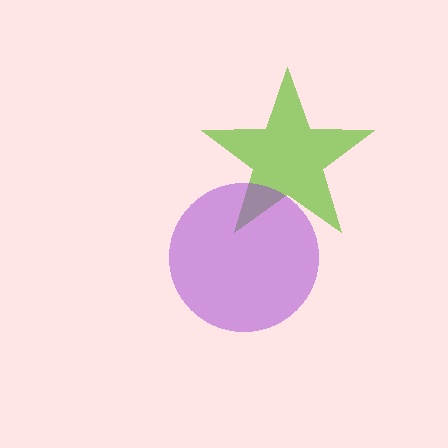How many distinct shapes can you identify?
There are 2 distinct shapes: a lime star, a purple circle.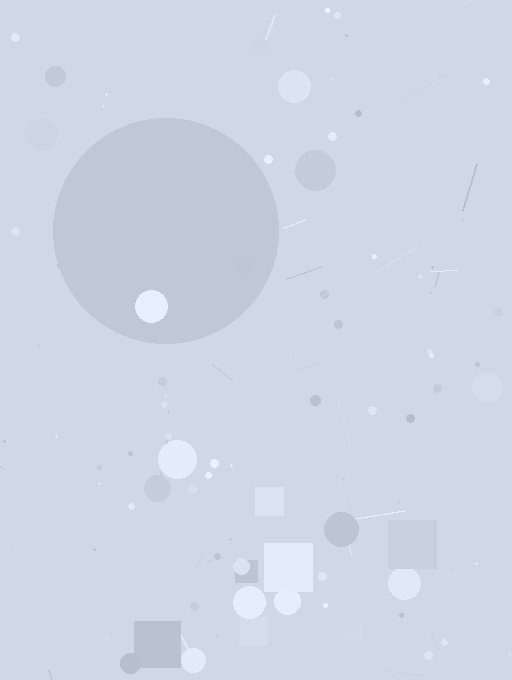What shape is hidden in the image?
A circle is hidden in the image.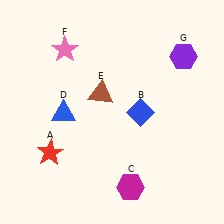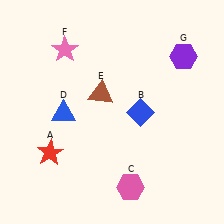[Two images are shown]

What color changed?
The hexagon (C) changed from magenta in Image 1 to pink in Image 2.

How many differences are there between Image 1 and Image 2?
There is 1 difference between the two images.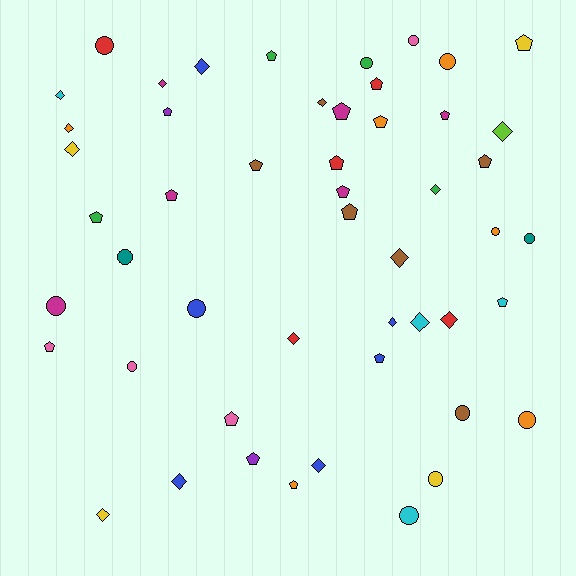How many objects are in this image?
There are 50 objects.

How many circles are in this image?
There are 14 circles.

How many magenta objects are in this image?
There are 6 magenta objects.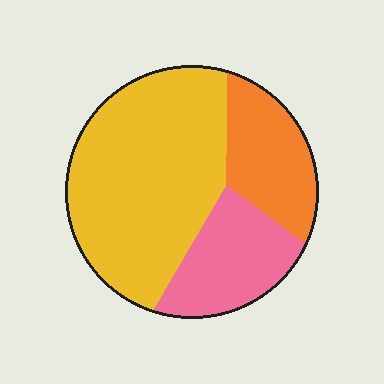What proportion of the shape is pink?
Pink takes up about one fifth (1/5) of the shape.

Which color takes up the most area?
Yellow, at roughly 55%.